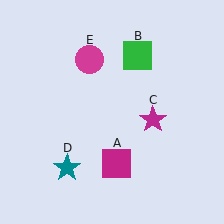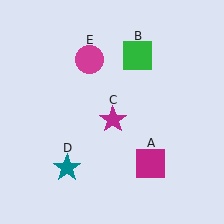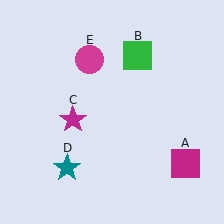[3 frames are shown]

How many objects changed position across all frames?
2 objects changed position: magenta square (object A), magenta star (object C).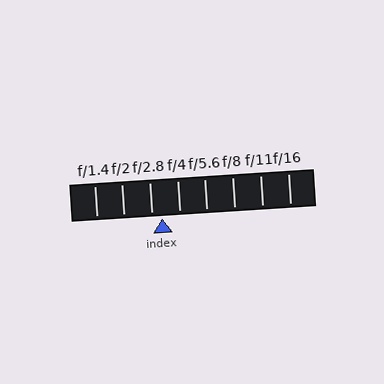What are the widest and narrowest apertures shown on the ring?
The widest aperture shown is f/1.4 and the narrowest is f/16.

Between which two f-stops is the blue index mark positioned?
The index mark is between f/2.8 and f/4.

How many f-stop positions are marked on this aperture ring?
There are 8 f-stop positions marked.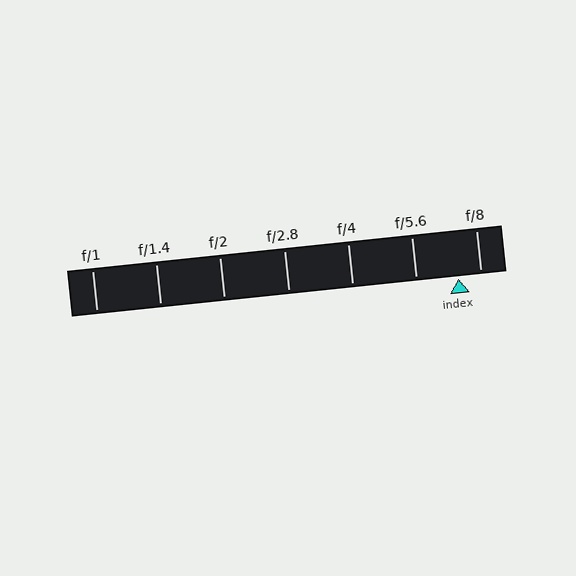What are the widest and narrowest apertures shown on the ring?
The widest aperture shown is f/1 and the narrowest is f/8.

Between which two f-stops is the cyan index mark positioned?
The index mark is between f/5.6 and f/8.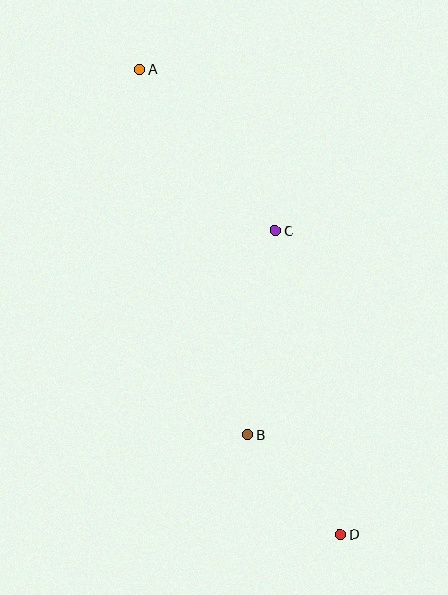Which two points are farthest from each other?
Points A and D are farthest from each other.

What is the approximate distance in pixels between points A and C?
The distance between A and C is approximately 211 pixels.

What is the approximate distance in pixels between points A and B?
The distance between A and B is approximately 381 pixels.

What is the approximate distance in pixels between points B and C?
The distance between B and C is approximately 206 pixels.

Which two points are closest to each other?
Points B and D are closest to each other.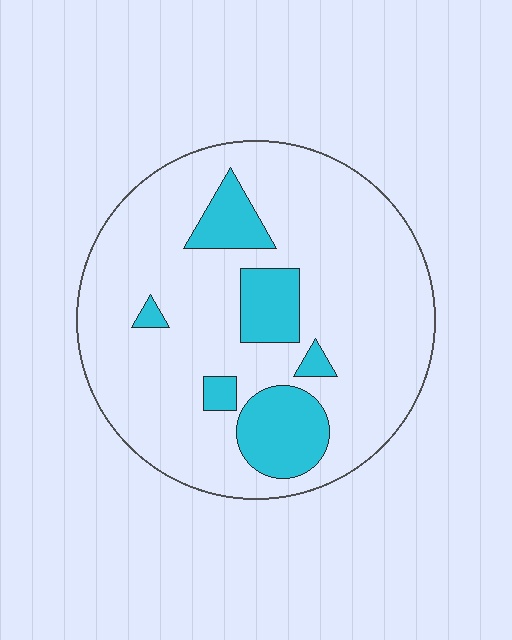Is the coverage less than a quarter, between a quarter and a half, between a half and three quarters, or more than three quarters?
Less than a quarter.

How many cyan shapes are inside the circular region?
6.